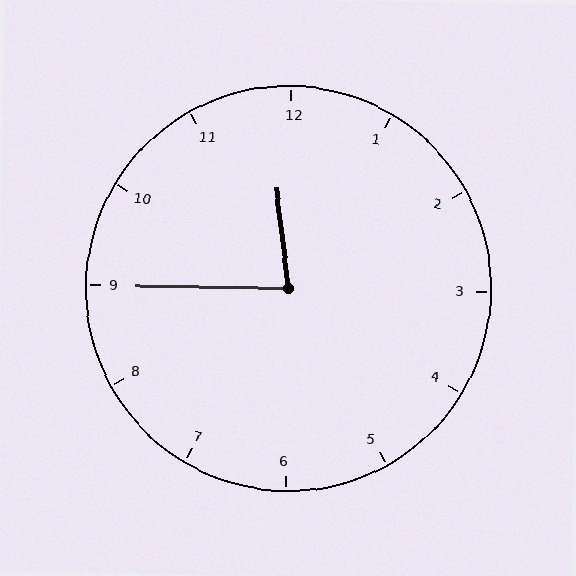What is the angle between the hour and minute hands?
Approximately 82 degrees.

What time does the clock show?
11:45.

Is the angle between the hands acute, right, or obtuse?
It is acute.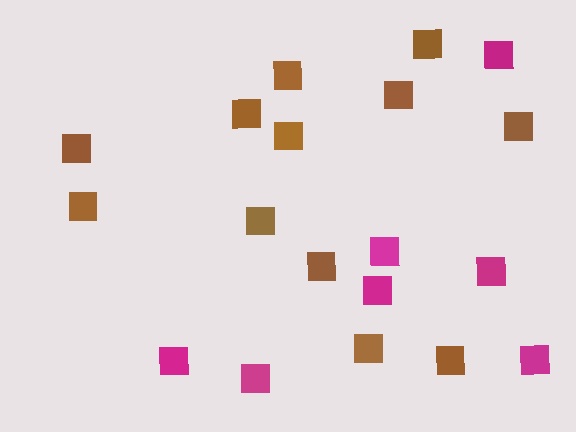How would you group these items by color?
There are 2 groups: one group of brown squares (12) and one group of magenta squares (7).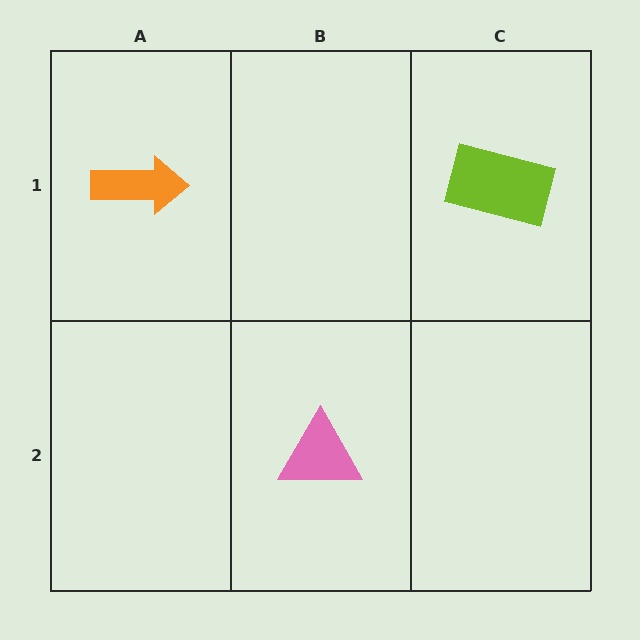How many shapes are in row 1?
2 shapes.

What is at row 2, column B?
A pink triangle.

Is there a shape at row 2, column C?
No, that cell is empty.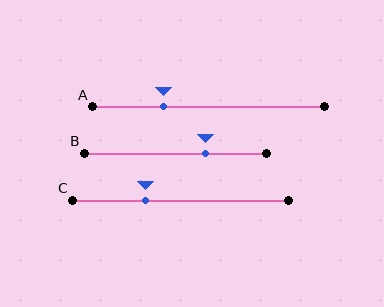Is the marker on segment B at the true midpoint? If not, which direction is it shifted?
No, the marker on segment B is shifted to the right by about 16% of the segment length.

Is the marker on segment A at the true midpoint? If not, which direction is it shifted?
No, the marker on segment A is shifted to the left by about 19% of the segment length.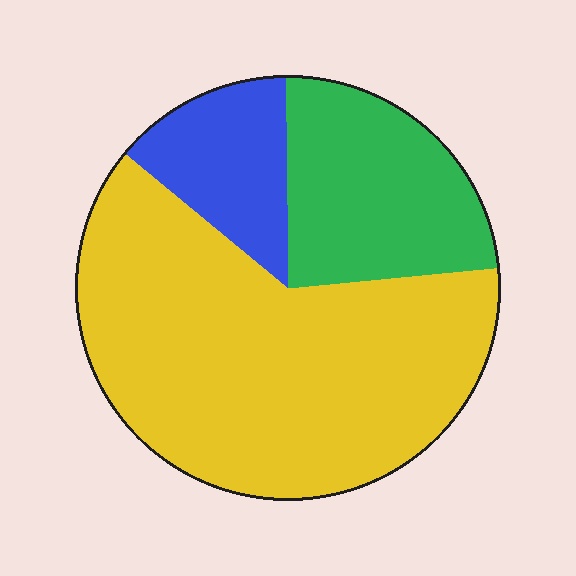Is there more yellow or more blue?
Yellow.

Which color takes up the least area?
Blue, at roughly 15%.